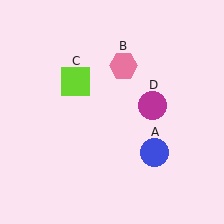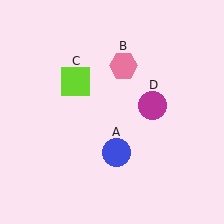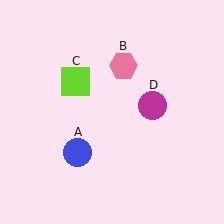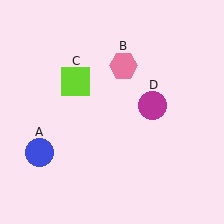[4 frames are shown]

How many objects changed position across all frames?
1 object changed position: blue circle (object A).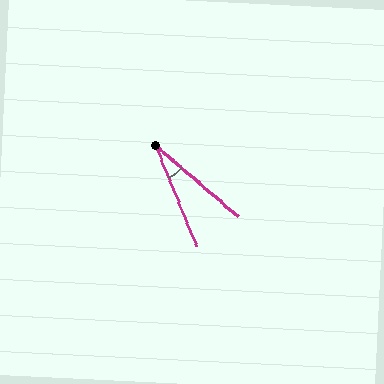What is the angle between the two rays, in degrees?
Approximately 27 degrees.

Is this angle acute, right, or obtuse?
It is acute.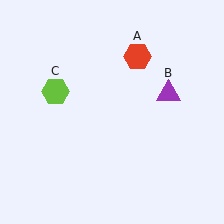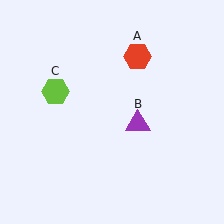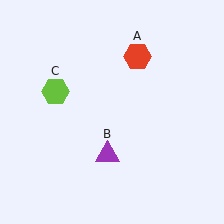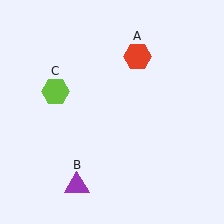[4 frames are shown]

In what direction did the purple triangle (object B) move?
The purple triangle (object B) moved down and to the left.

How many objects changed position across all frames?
1 object changed position: purple triangle (object B).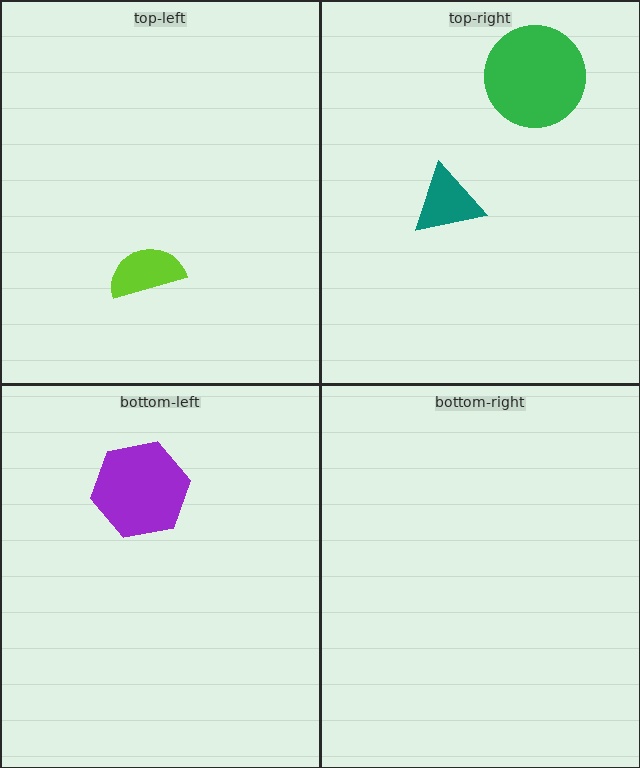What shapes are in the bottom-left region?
The purple hexagon.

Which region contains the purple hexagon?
The bottom-left region.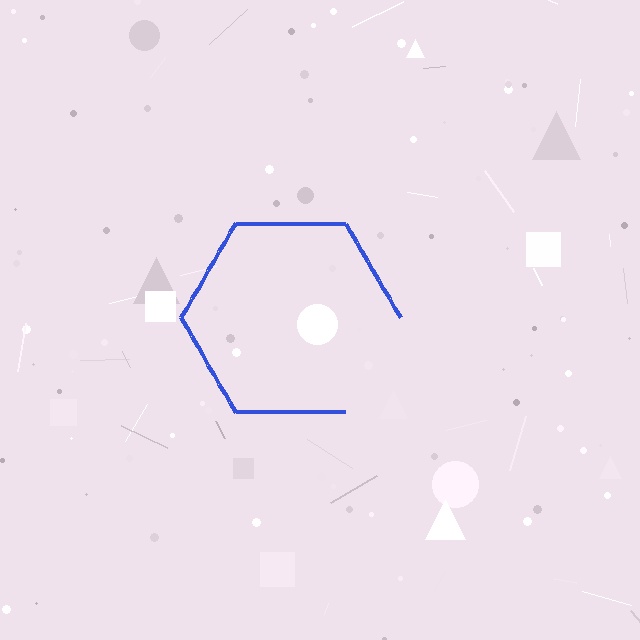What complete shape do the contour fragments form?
The contour fragments form a hexagon.